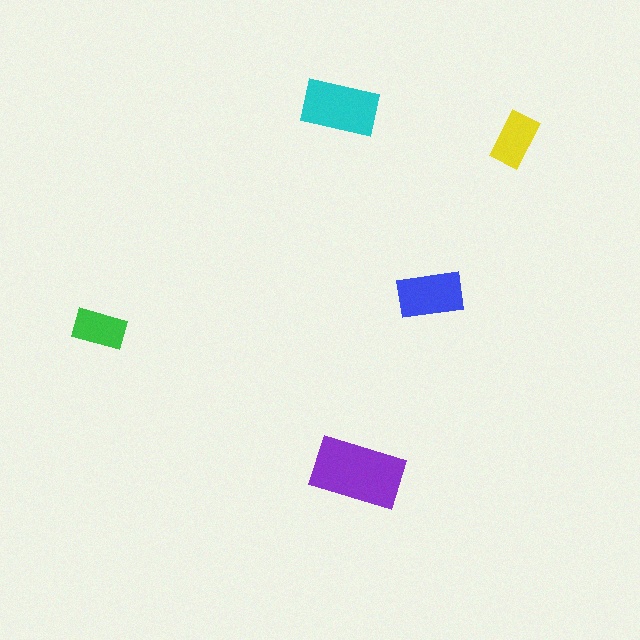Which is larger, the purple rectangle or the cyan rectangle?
The purple one.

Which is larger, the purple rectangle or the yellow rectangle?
The purple one.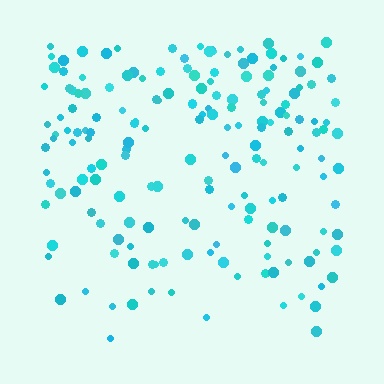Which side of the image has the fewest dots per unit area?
The bottom.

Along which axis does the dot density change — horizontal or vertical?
Vertical.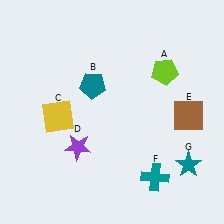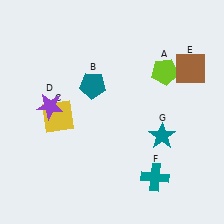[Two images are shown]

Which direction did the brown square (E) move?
The brown square (E) moved up.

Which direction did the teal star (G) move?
The teal star (G) moved up.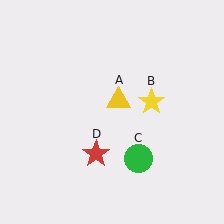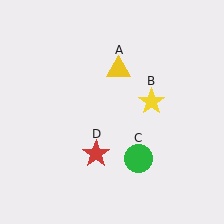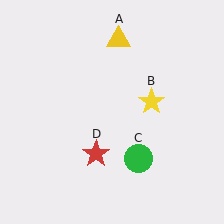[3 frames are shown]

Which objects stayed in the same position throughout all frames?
Yellow star (object B) and green circle (object C) and red star (object D) remained stationary.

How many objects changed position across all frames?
1 object changed position: yellow triangle (object A).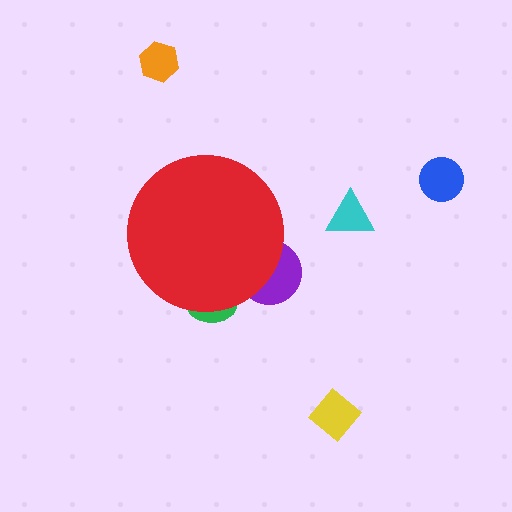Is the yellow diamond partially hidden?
No, the yellow diamond is fully visible.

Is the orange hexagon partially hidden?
No, the orange hexagon is fully visible.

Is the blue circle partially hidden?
No, the blue circle is fully visible.